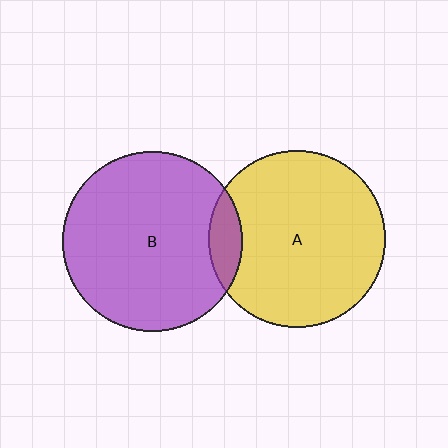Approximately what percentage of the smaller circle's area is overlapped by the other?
Approximately 10%.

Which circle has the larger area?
Circle B (purple).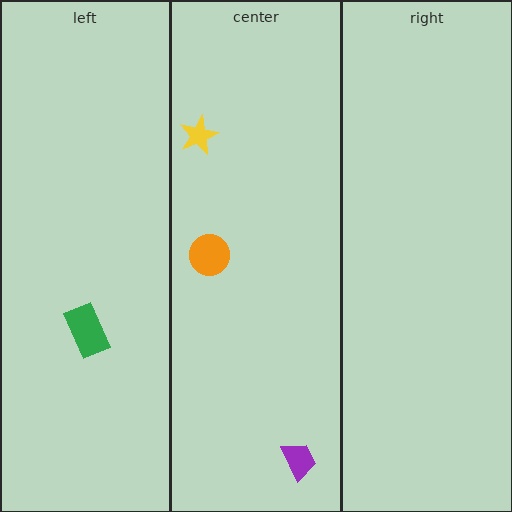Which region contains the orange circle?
The center region.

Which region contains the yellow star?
The center region.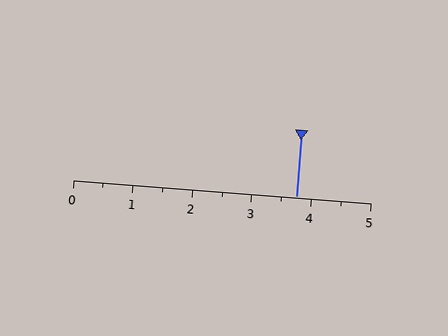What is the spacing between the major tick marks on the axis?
The major ticks are spaced 1 apart.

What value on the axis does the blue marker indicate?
The marker indicates approximately 3.8.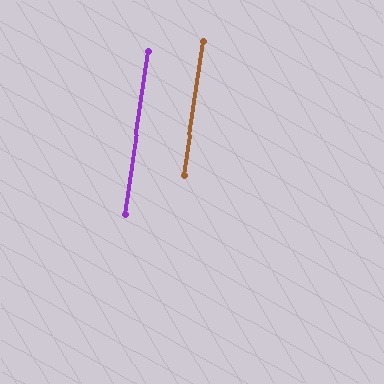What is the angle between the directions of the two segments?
Approximately 0 degrees.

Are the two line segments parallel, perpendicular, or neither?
Parallel — their directions differ by only 0.2°.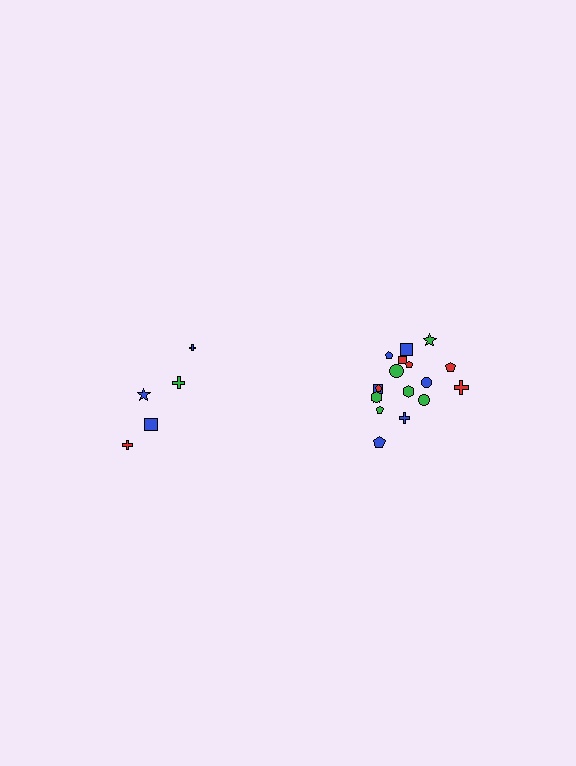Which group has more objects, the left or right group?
The right group.